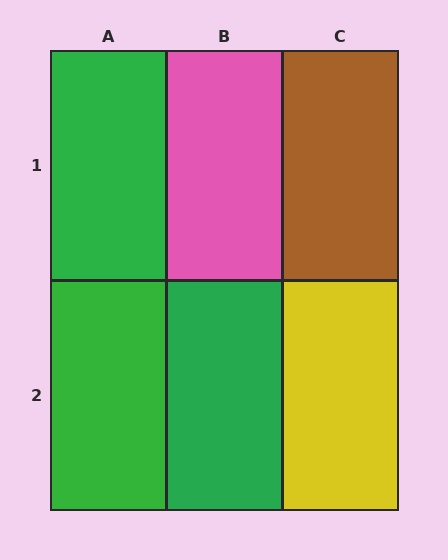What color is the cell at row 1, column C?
Brown.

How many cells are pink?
1 cell is pink.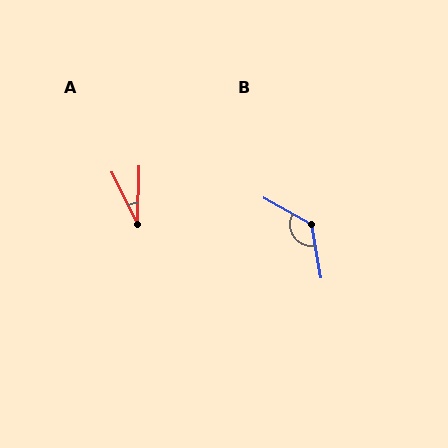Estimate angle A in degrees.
Approximately 27 degrees.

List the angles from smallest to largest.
A (27°), B (129°).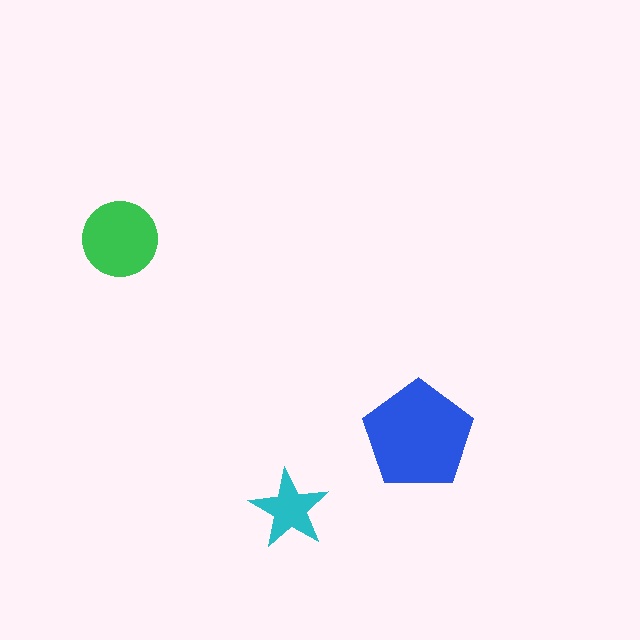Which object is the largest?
The blue pentagon.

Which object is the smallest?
The cyan star.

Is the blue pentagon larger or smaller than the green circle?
Larger.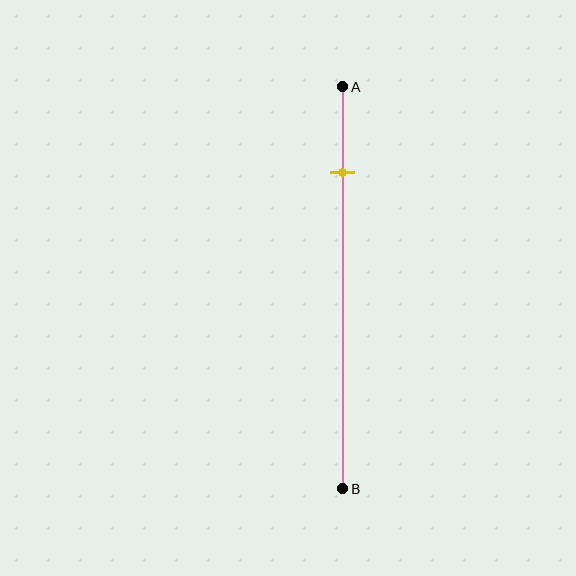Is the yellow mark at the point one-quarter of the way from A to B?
No, the mark is at about 20% from A, not at the 25% one-quarter point.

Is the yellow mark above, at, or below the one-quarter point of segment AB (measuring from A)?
The yellow mark is above the one-quarter point of segment AB.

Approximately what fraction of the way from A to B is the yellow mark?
The yellow mark is approximately 20% of the way from A to B.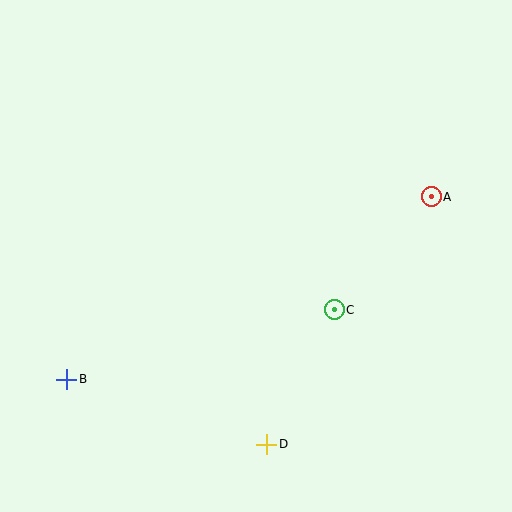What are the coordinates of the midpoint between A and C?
The midpoint between A and C is at (383, 253).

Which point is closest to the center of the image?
Point C at (334, 310) is closest to the center.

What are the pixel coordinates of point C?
Point C is at (334, 310).